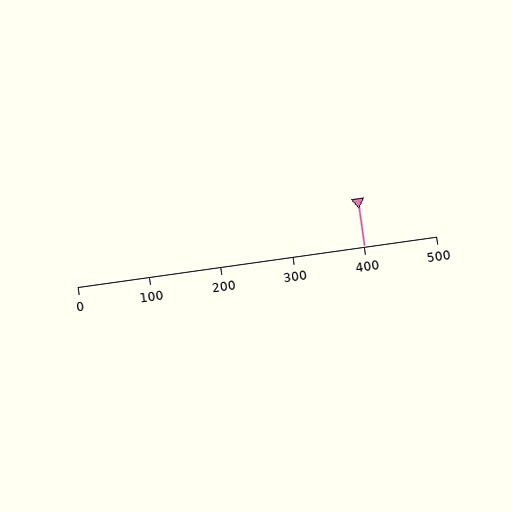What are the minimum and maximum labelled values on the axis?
The axis runs from 0 to 500.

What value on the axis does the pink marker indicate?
The marker indicates approximately 400.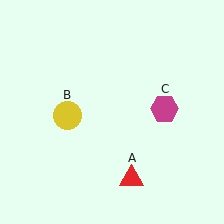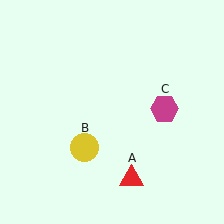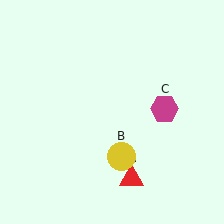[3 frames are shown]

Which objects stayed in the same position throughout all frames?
Red triangle (object A) and magenta hexagon (object C) remained stationary.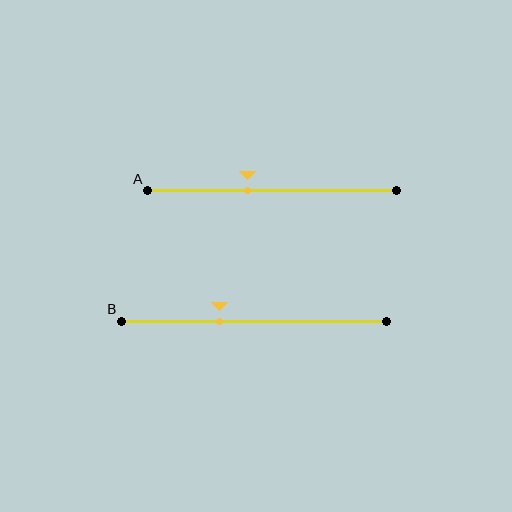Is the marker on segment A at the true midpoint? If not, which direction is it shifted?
No, the marker on segment A is shifted to the left by about 10% of the segment length.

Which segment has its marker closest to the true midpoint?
Segment A has its marker closest to the true midpoint.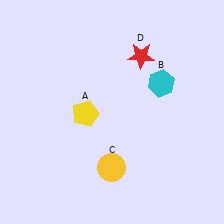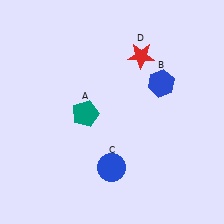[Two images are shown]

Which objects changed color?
A changed from yellow to teal. B changed from cyan to blue. C changed from yellow to blue.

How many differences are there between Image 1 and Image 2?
There are 3 differences between the two images.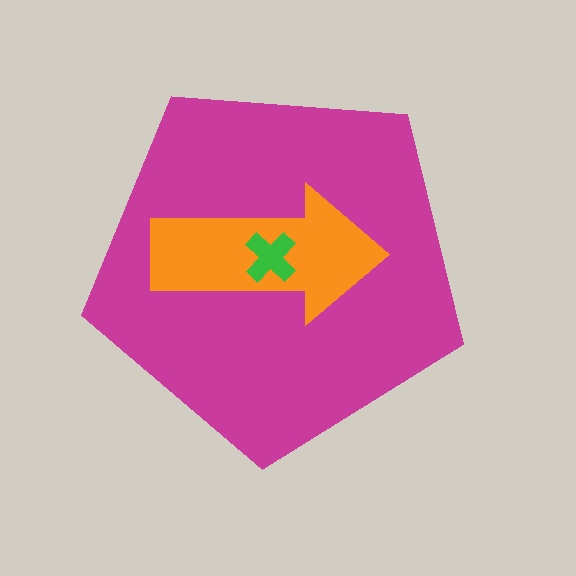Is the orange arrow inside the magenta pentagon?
Yes.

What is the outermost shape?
The magenta pentagon.